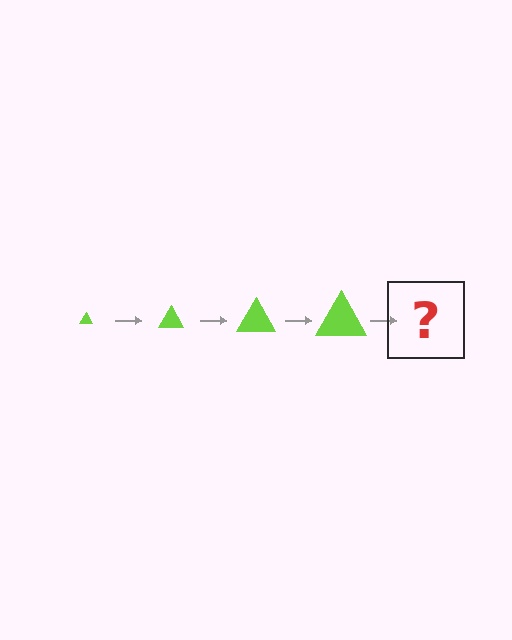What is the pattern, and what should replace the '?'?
The pattern is that the triangle gets progressively larger each step. The '?' should be a lime triangle, larger than the previous one.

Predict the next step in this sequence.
The next step is a lime triangle, larger than the previous one.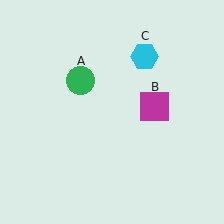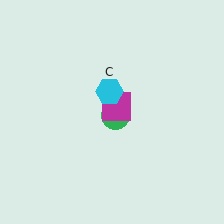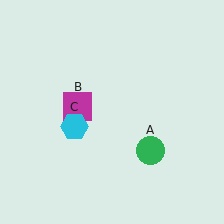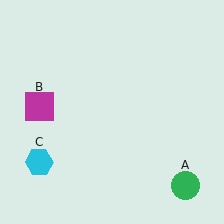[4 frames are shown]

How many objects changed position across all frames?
3 objects changed position: green circle (object A), magenta square (object B), cyan hexagon (object C).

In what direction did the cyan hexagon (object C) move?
The cyan hexagon (object C) moved down and to the left.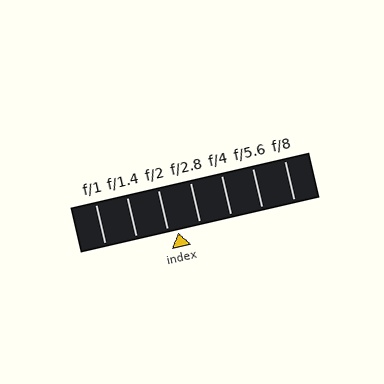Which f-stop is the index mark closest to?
The index mark is closest to f/2.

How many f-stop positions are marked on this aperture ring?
There are 7 f-stop positions marked.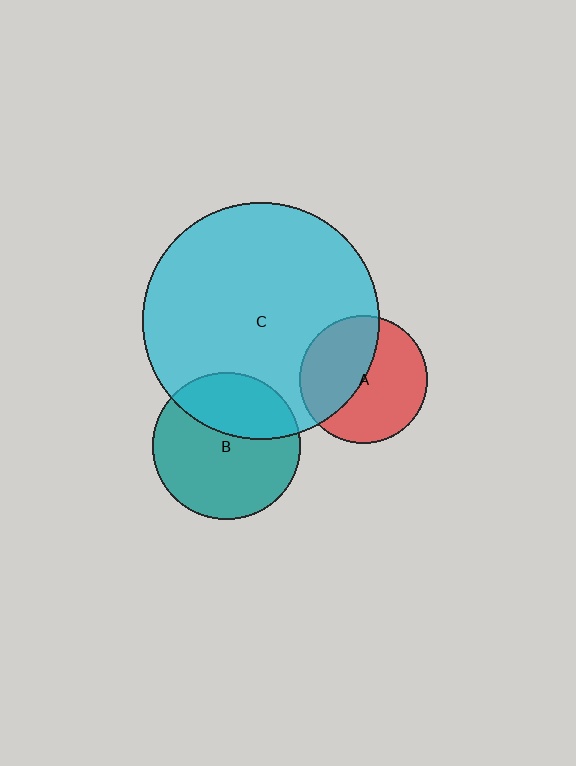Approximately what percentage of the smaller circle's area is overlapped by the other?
Approximately 45%.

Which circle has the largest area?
Circle C (cyan).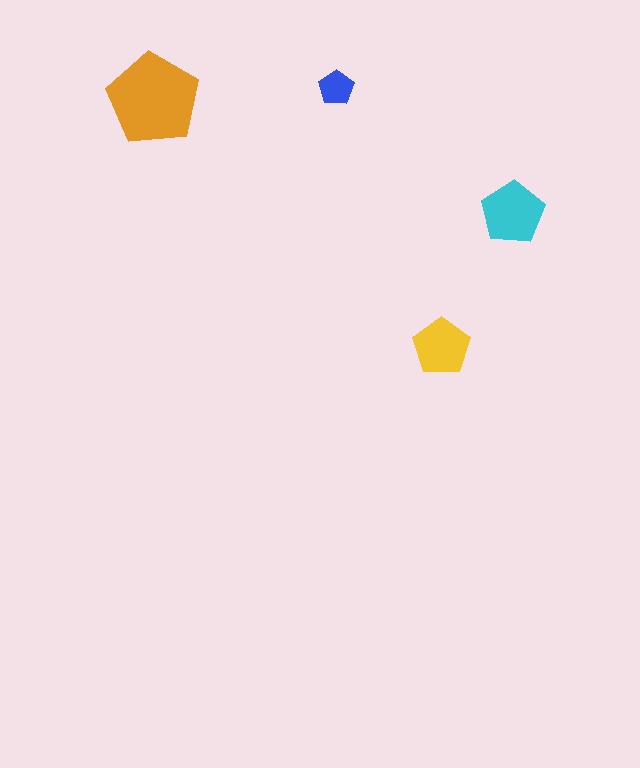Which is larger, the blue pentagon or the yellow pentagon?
The yellow one.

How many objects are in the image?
There are 4 objects in the image.